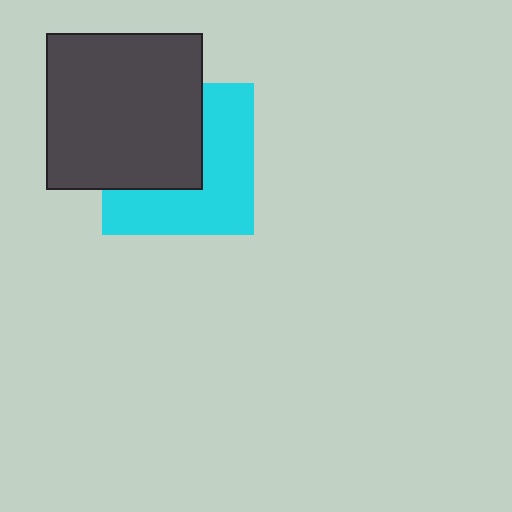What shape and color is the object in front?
The object in front is a dark gray square.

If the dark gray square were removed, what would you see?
You would see the complete cyan square.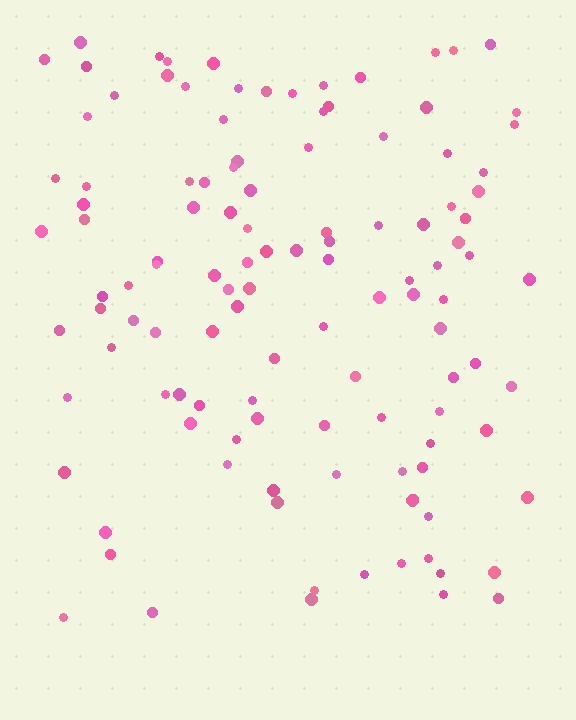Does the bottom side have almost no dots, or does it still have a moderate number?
Still a moderate number, just noticeably fewer than the top.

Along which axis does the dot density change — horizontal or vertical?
Vertical.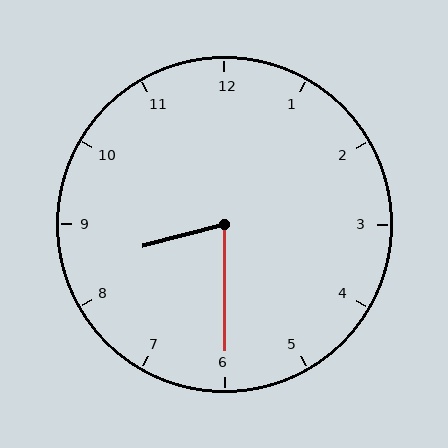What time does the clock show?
8:30.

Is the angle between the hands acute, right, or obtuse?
It is acute.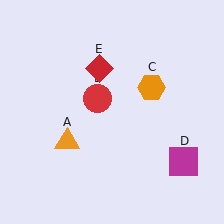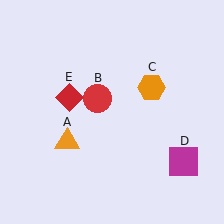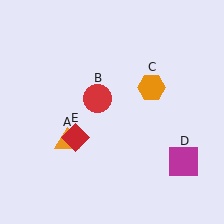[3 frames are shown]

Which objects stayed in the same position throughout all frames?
Orange triangle (object A) and red circle (object B) and orange hexagon (object C) and magenta square (object D) remained stationary.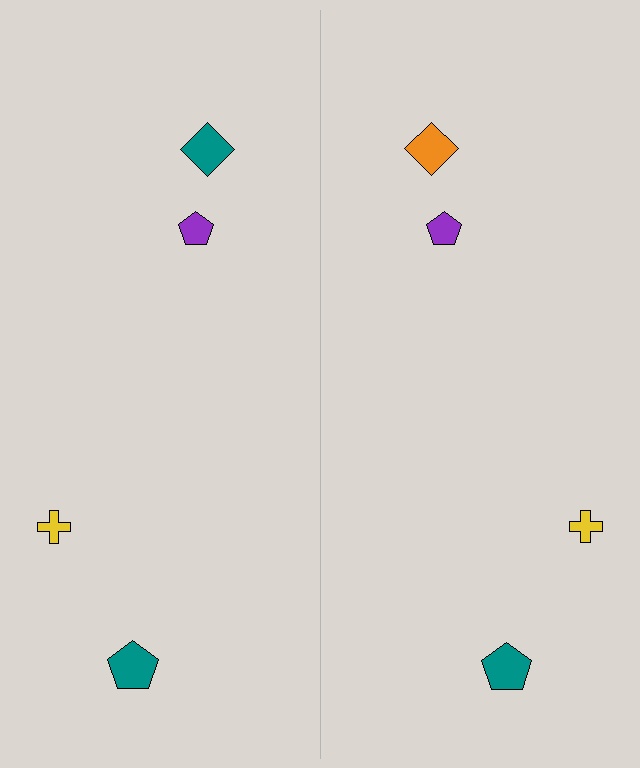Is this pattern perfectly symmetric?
No, the pattern is not perfectly symmetric. The orange diamond on the right side breaks the symmetry — its mirror counterpart is teal.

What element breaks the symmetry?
The orange diamond on the right side breaks the symmetry — its mirror counterpart is teal.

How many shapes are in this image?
There are 8 shapes in this image.